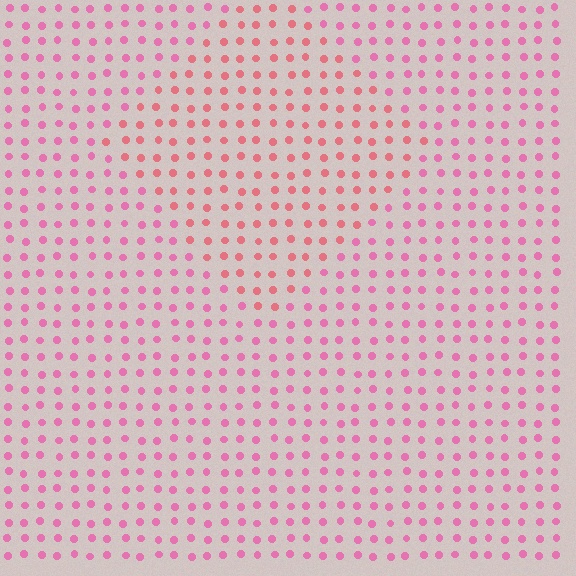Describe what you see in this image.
The image is filled with small pink elements in a uniform arrangement. A diamond-shaped region is visible where the elements are tinted to a slightly different hue, forming a subtle color boundary.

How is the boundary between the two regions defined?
The boundary is defined purely by a slight shift in hue (about 25 degrees). Spacing, size, and orientation are identical on both sides.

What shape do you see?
I see a diamond.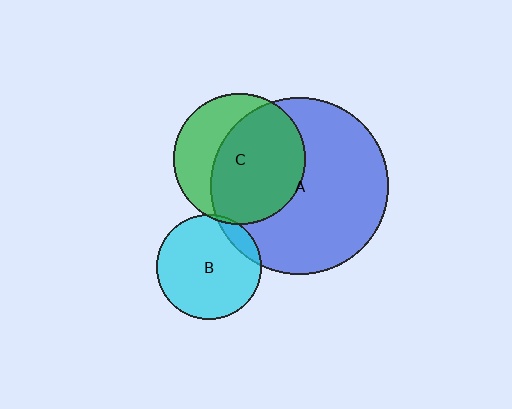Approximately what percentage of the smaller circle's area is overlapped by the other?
Approximately 65%.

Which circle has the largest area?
Circle A (blue).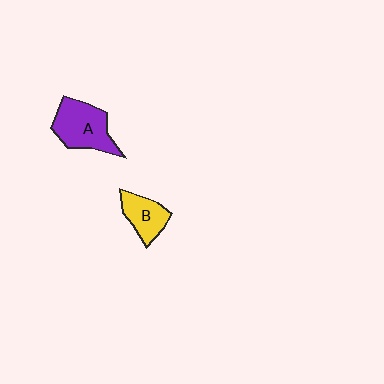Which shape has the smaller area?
Shape B (yellow).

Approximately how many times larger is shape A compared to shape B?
Approximately 1.5 times.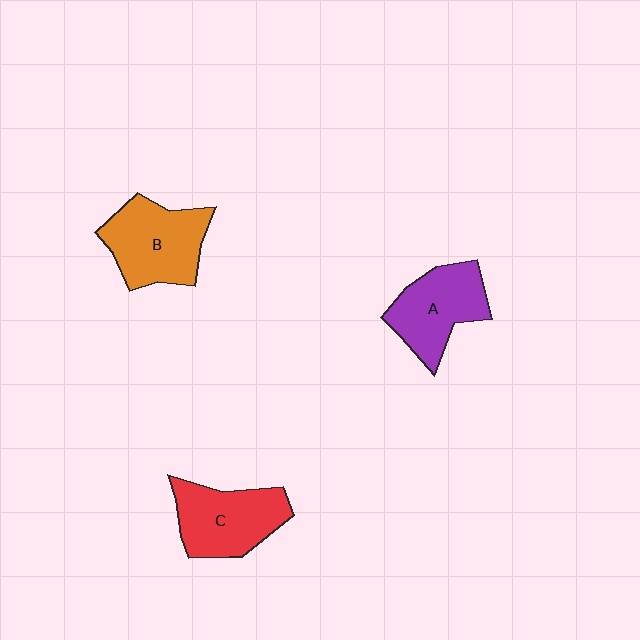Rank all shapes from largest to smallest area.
From largest to smallest: B (orange), C (red), A (purple).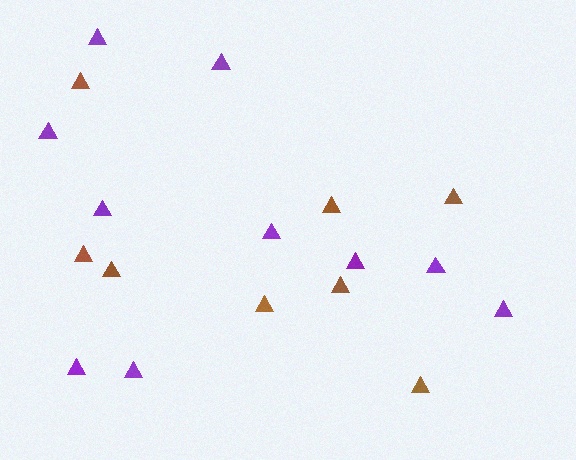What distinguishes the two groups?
There are 2 groups: one group of purple triangles (10) and one group of brown triangles (8).